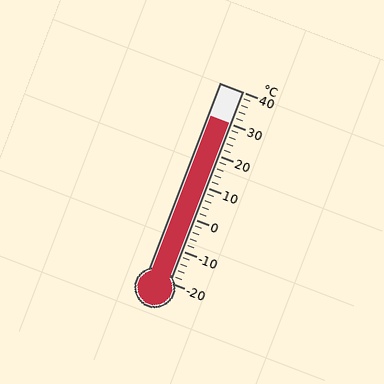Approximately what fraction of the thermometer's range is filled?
The thermometer is filled to approximately 85% of its range.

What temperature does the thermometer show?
The thermometer shows approximately 30°C.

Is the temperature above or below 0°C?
The temperature is above 0°C.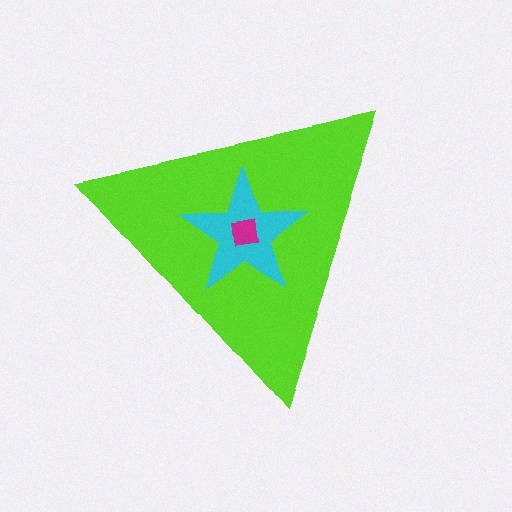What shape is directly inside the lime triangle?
The cyan star.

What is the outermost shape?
The lime triangle.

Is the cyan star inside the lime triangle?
Yes.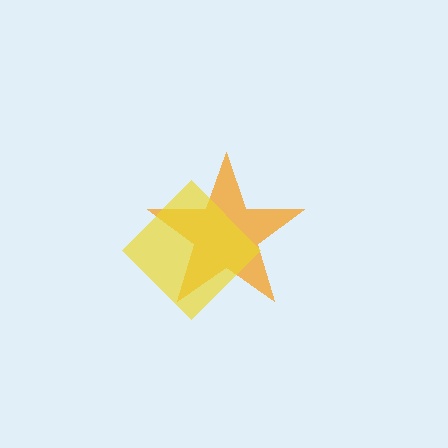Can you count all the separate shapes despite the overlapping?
Yes, there are 2 separate shapes.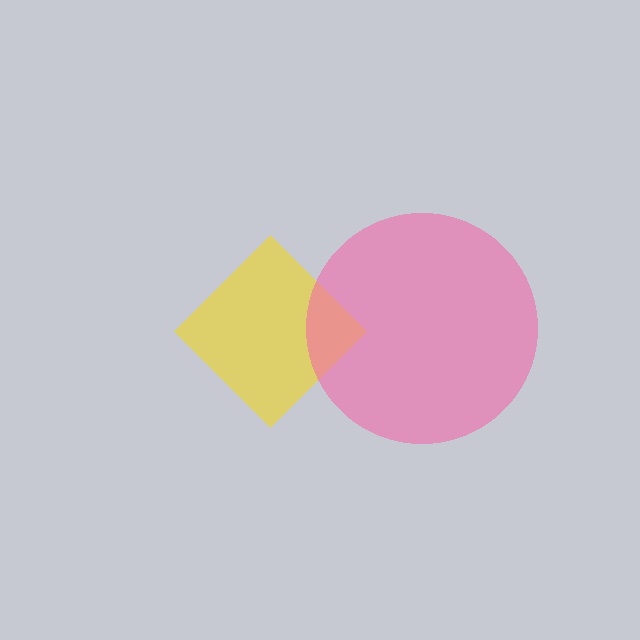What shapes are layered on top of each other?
The layered shapes are: a yellow diamond, a pink circle.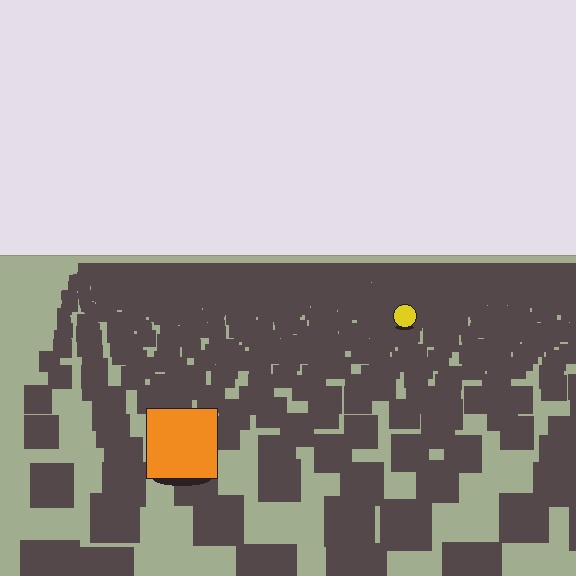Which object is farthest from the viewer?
The yellow circle is farthest from the viewer. It appears smaller and the ground texture around it is denser.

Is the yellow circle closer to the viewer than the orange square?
No. The orange square is closer — you can tell from the texture gradient: the ground texture is coarser near it.